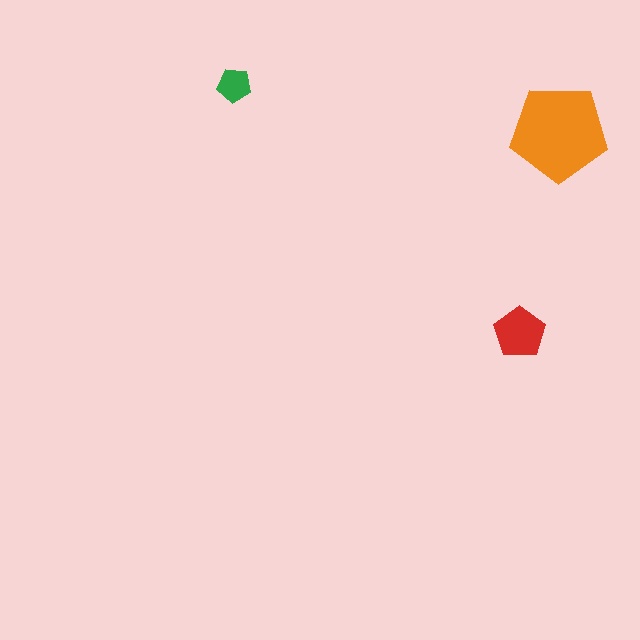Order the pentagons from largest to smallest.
the orange one, the red one, the green one.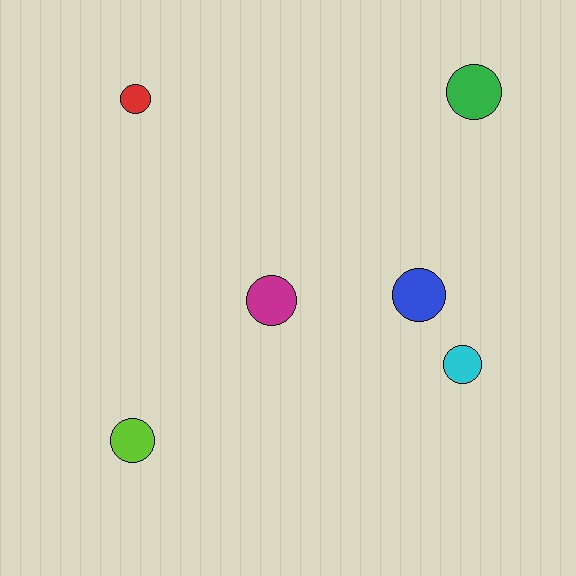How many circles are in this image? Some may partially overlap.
There are 6 circles.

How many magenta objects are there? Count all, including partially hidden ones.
There is 1 magenta object.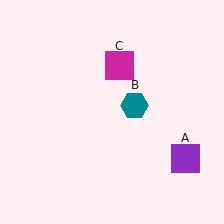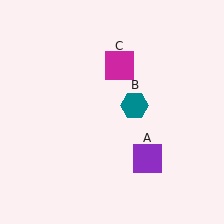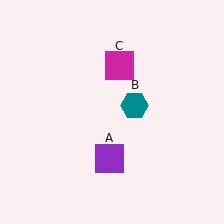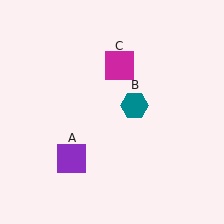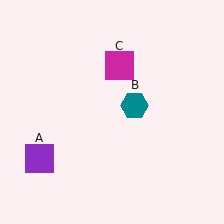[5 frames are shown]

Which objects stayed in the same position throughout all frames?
Teal hexagon (object B) and magenta square (object C) remained stationary.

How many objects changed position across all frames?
1 object changed position: purple square (object A).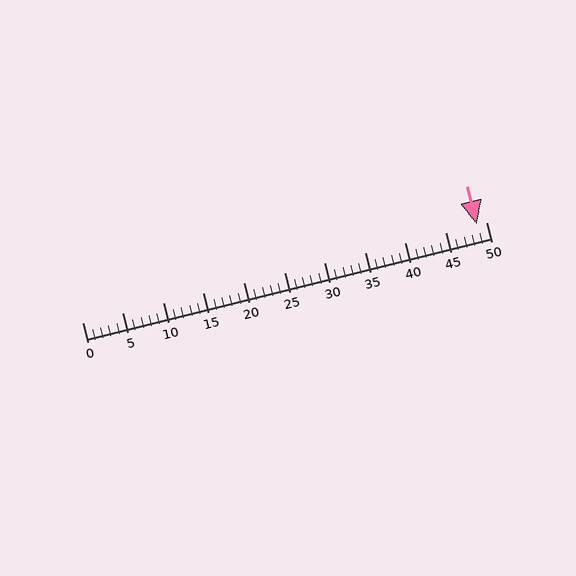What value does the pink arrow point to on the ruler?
The pink arrow points to approximately 49.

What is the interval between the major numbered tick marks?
The major tick marks are spaced 5 units apart.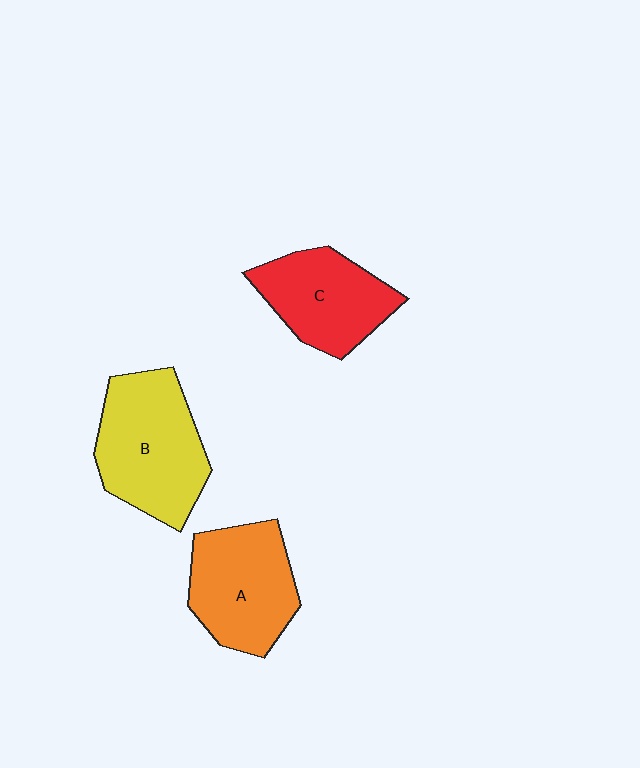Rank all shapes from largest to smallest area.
From largest to smallest: B (yellow), A (orange), C (red).